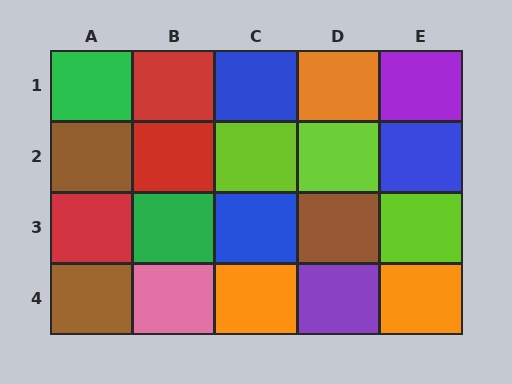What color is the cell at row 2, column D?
Lime.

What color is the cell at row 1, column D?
Orange.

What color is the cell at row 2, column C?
Lime.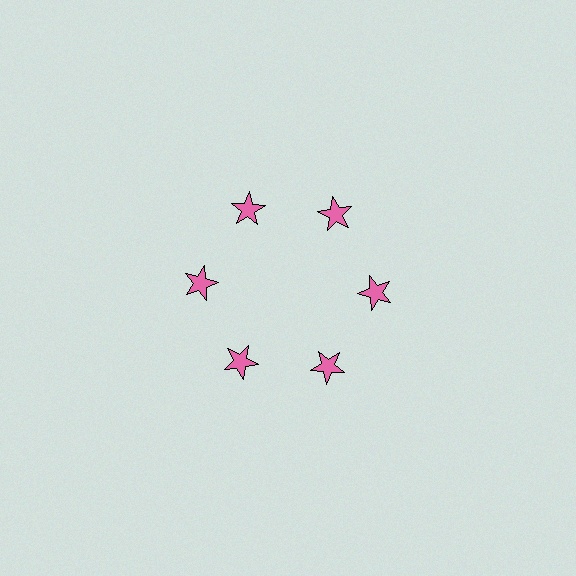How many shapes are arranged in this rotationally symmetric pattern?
There are 6 shapes, arranged in 6 groups of 1.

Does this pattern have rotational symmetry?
Yes, this pattern has 6-fold rotational symmetry. It looks the same after rotating 60 degrees around the center.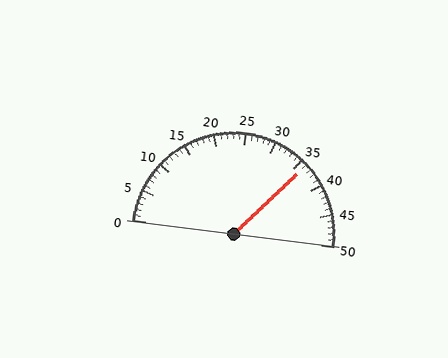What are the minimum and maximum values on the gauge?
The gauge ranges from 0 to 50.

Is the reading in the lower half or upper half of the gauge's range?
The reading is in the upper half of the range (0 to 50).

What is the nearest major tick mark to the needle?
The nearest major tick mark is 35.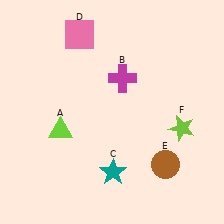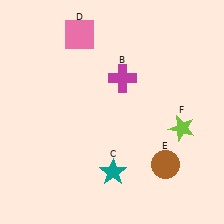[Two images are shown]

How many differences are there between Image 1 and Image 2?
There is 1 difference between the two images.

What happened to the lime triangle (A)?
The lime triangle (A) was removed in Image 2. It was in the bottom-left area of Image 1.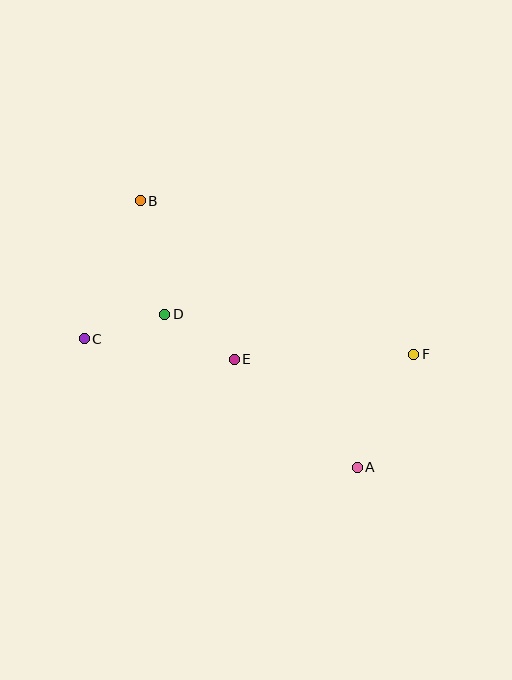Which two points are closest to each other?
Points D and E are closest to each other.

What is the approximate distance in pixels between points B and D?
The distance between B and D is approximately 116 pixels.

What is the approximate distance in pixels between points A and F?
The distance between A and F is approximately 126 pixels.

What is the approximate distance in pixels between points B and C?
The distance between B and C is approximately 149 pixels.